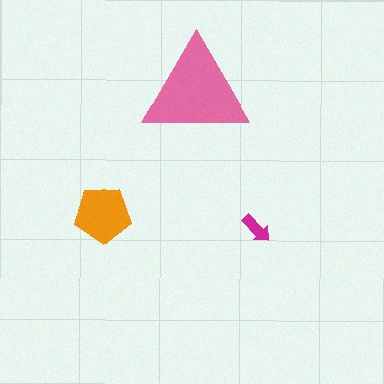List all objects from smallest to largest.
The magenta arrow, the orange pentagon, the pink triangle.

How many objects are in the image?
There are 3 objects in the image.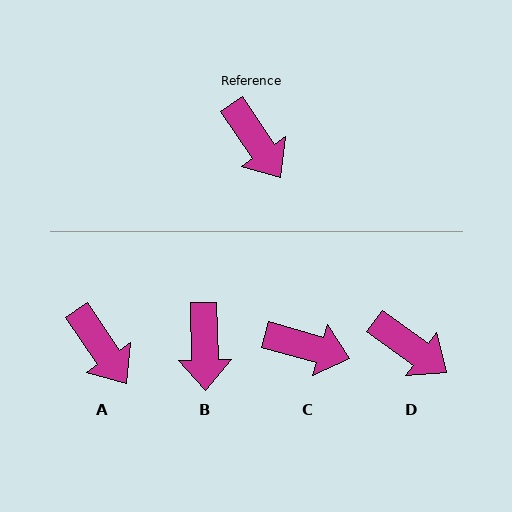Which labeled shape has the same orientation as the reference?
A.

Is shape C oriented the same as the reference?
No, it is off by about 40 degrees.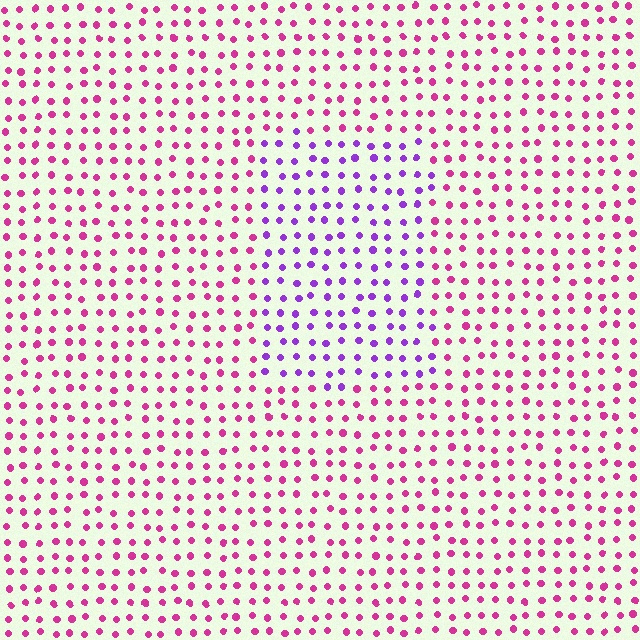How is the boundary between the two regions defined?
The boundary is defined purely by a slight shift in hue (about 45 degrees). Spacing, size, and orientation are identical on both sides.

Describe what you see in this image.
The image is filled with small magenta elements in a uniform arrangement. A rectangle-shaped region is visible where the elements are tinted to a slightly different hue, forming a subtle color boundary.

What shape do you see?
I see a rectangle.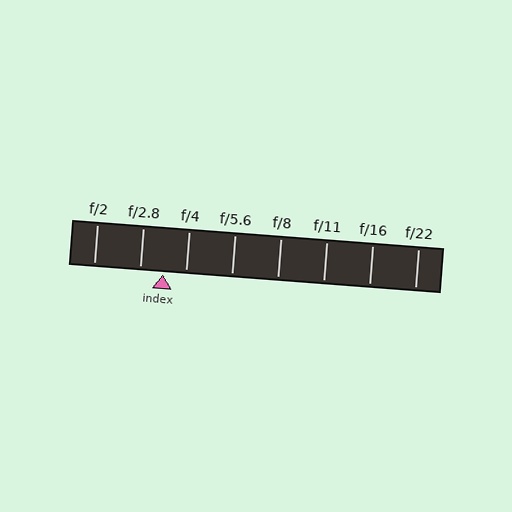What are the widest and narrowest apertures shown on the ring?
The widest aperture shown is f/2 and the narrowest is f/22.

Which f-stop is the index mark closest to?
The index mark is closest to f/4.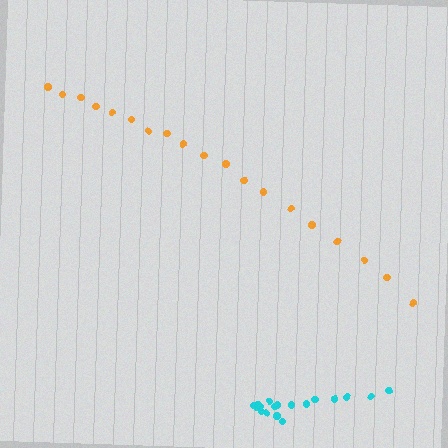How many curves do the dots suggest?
There are 2 distinct paths.